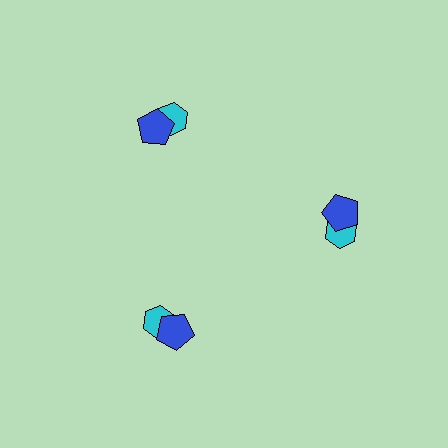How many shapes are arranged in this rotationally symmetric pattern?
There are 6 shapes, arranged in 3 groups of 2.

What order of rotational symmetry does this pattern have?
This pattern has 3-fold rotational symmetry.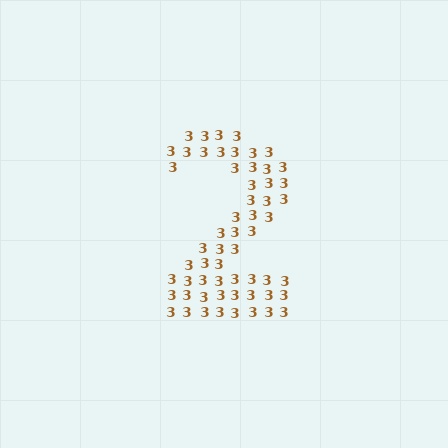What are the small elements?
The small elements are digit 3's.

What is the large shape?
The large shape is the digit 2.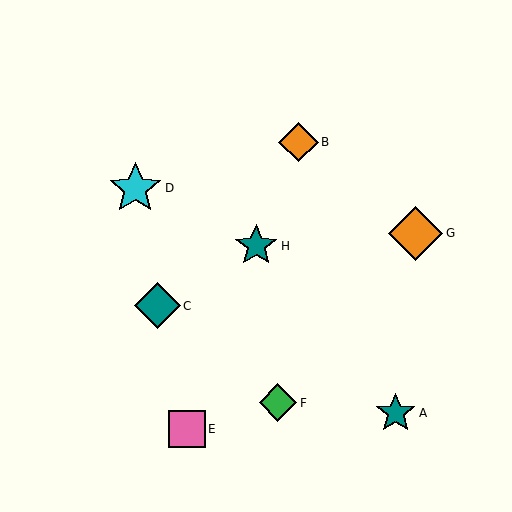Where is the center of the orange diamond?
The center of the orange diamond is at (416, 233).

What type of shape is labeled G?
Shape G is an orange diamond.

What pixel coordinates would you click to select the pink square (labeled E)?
Click at (187, 429) to select the pink square E.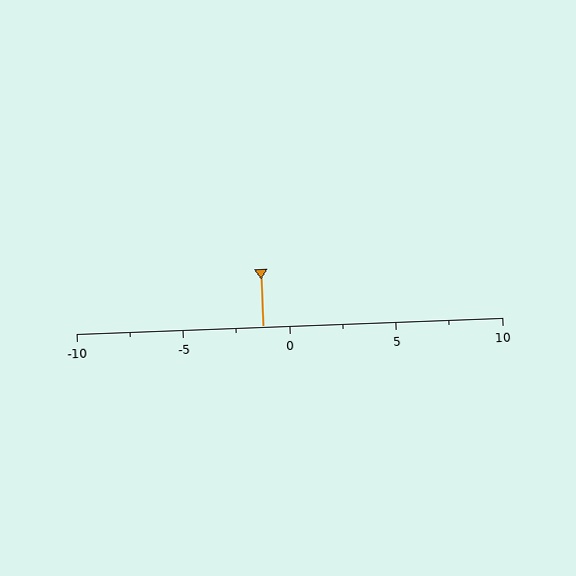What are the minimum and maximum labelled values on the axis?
The axis runs from -10 to 10.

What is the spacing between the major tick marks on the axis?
The major ticks are spaced 5 apart.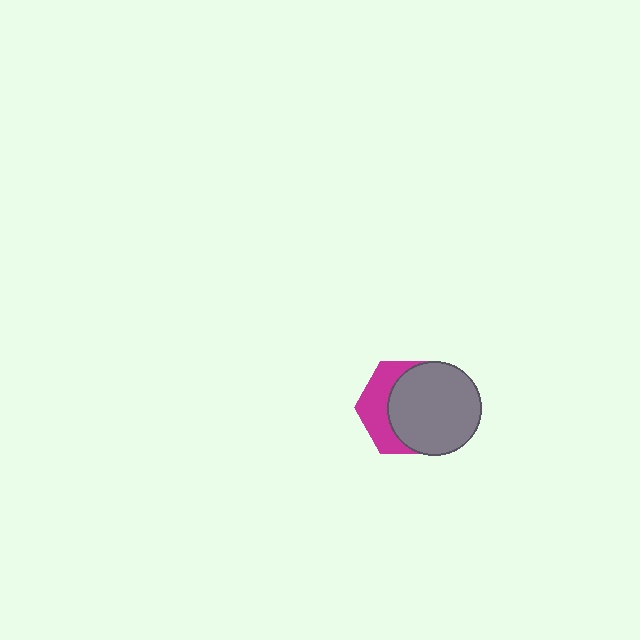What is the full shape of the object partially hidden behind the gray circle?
The partially hidden object is a magenta hexagon.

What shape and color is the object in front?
The object in front is a gray circle.